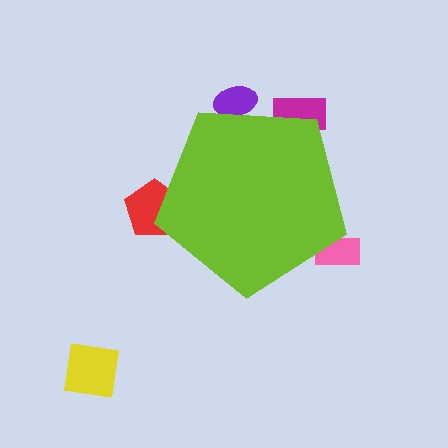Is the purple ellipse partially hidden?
Yes, the purple ellipse is partially hidden behind the lime pentagon.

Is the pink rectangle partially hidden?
Yes, the pink rectangle is partially hidden behind the lime pentagon.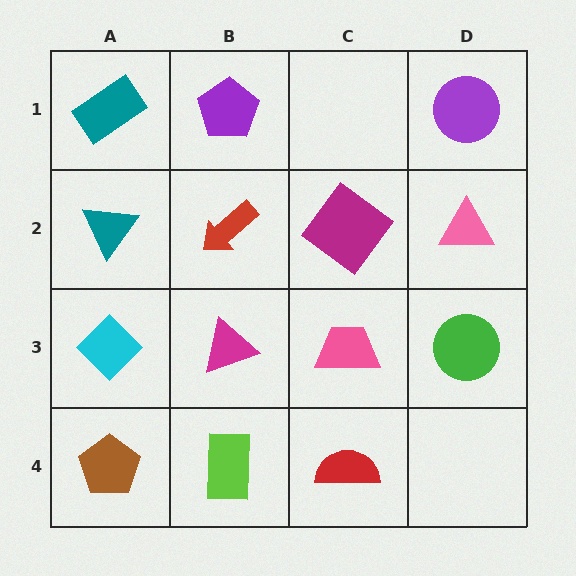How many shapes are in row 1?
3 shapes.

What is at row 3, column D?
A green circle.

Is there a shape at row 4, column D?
No, that cell is empty.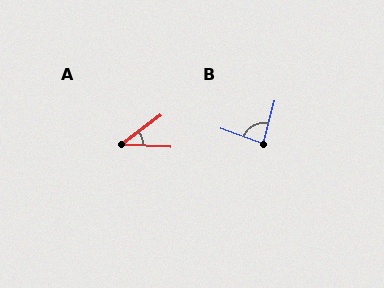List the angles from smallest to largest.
A (39°), B (84°).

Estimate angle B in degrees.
Approximately 84 degrees.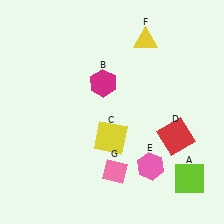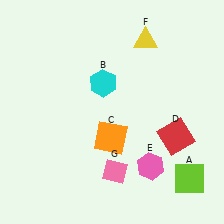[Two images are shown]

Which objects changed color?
B changed from magenta to cyan. C changed from yellow to orange.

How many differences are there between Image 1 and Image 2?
There are 2 differences between the two images.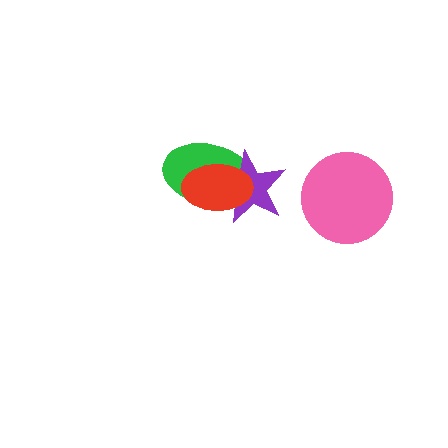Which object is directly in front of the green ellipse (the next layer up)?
The purple star is directly in front of the green ellipse.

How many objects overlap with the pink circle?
0 objects overlap with the pink circle.